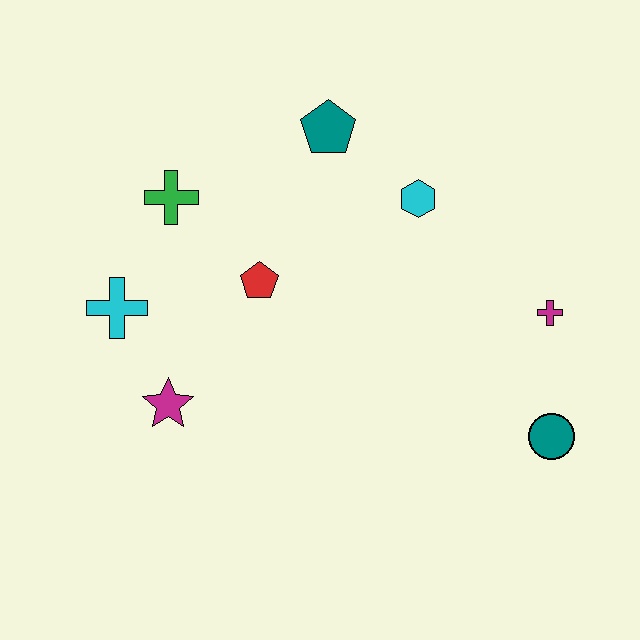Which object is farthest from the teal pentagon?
The teal circle is farthest from the teal pentagon.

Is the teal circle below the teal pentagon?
Yes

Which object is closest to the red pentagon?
The green cross is closest to the red pentagon.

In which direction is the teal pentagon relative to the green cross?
The teal pentagon is to the right of the green cross.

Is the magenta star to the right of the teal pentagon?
No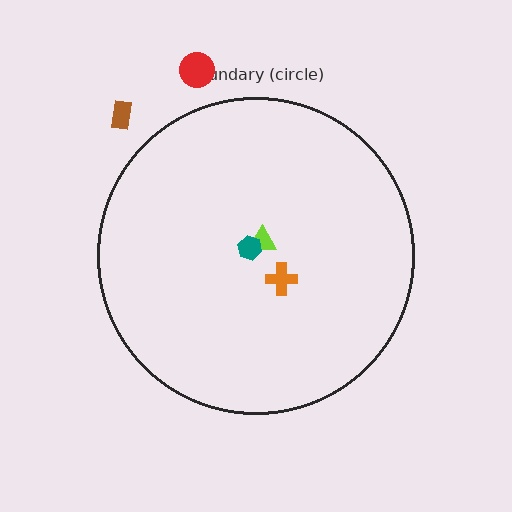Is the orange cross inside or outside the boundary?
Inside.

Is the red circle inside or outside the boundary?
Outside.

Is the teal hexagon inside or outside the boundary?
Inside.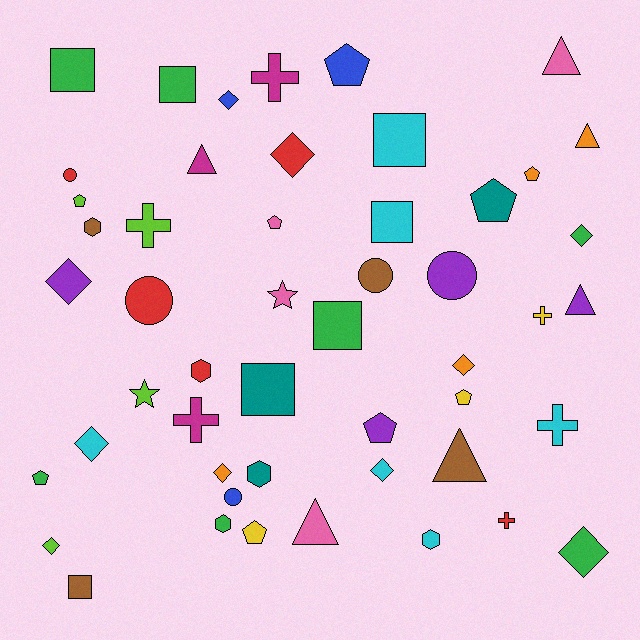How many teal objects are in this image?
There are 3 teal objects.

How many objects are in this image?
There are 50 objects.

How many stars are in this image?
There are 2 stars.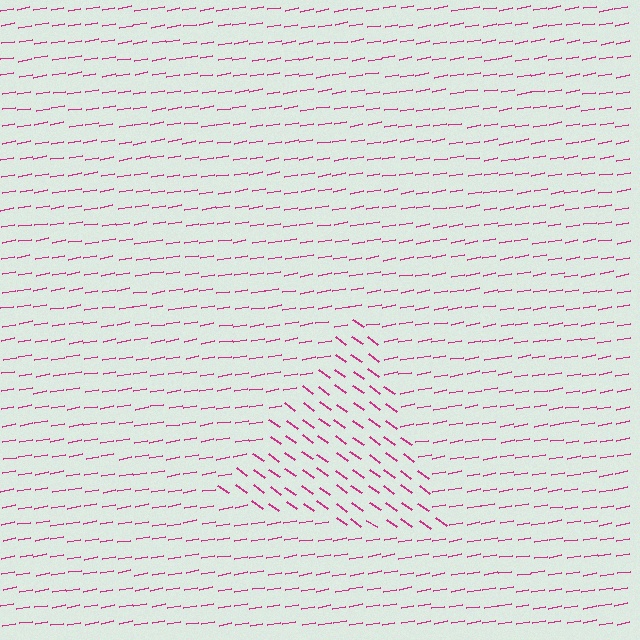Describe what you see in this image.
The image is filled with small magenta line segments. A triangle region in the image has lines oriented differently from the surrounding lines, creating a visible texture boundary.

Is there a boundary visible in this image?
Yes, there is a texture boundary formed by a change in line orientation.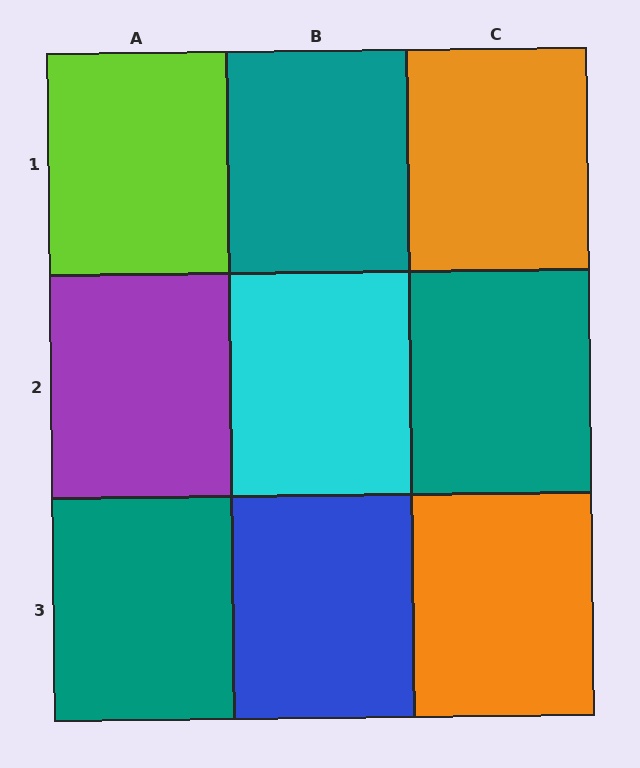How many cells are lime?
1 cell is lime.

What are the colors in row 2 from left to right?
Purple, cyan, teal.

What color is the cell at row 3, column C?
Orange.